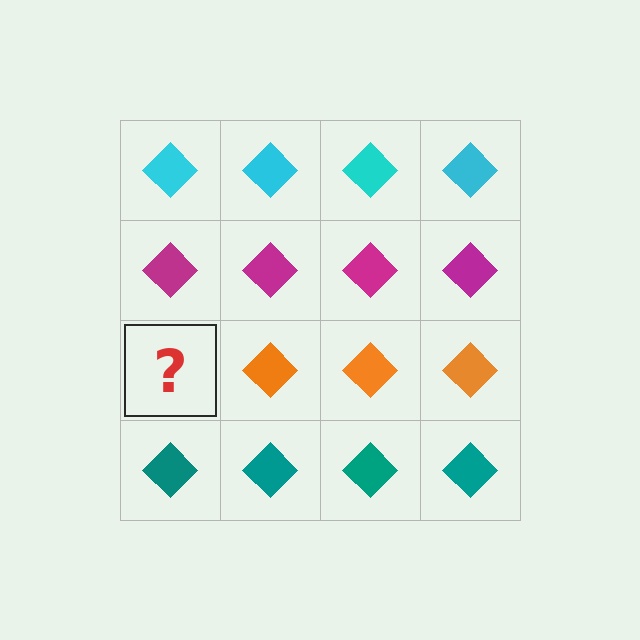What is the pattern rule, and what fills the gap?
The rule is that each row has a consistent color. The gap should be filled with an orange diamond.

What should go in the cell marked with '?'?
The missing cell should contain an orange diamond.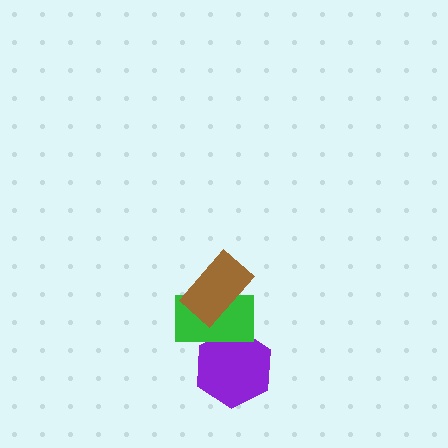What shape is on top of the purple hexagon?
The green rectangle is on top of the purple hexagon.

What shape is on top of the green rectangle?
The brown rectangle is on top of the green rectangle.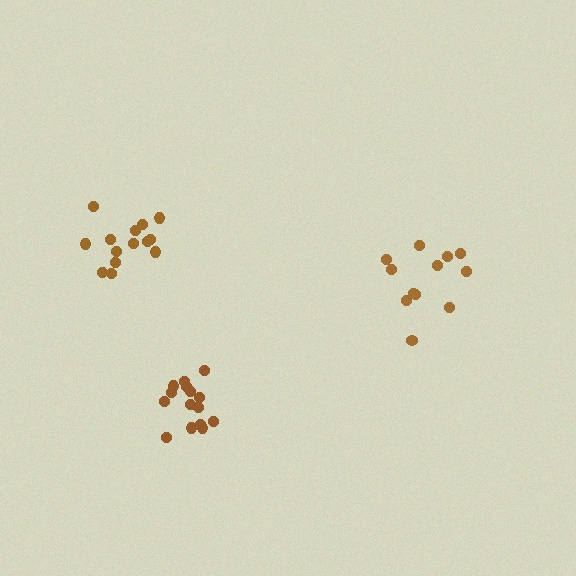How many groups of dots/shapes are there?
There are 3 groups.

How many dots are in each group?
Group 1: 12 dots, Group 2: 15 dots, Group 3: 14 dots (41 total).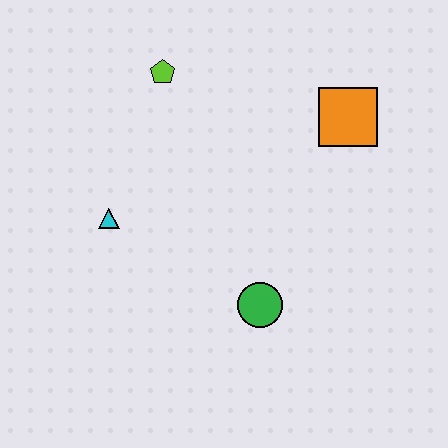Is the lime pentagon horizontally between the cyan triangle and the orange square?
Yes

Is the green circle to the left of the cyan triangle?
No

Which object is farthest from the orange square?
The cyan triangle is farthest from the orange square.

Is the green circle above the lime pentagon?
No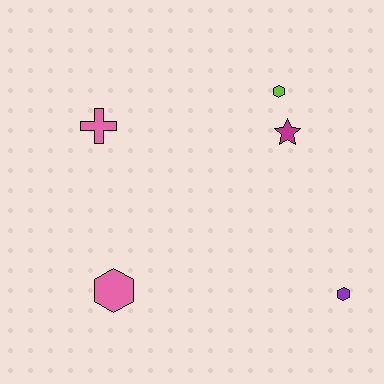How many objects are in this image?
There are 5 objects.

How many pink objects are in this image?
There are 2 pink objects.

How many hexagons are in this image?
There are 3 hexagons.